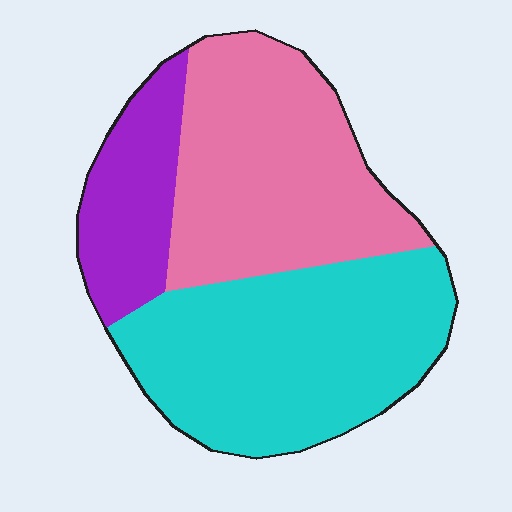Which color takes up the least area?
Purple, at roughly 15%.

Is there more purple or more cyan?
Cyan.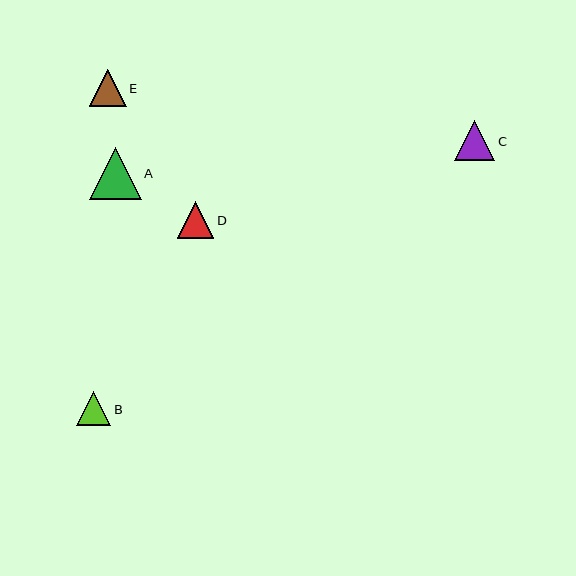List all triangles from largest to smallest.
From largest to smallest: A, C, E, D, B.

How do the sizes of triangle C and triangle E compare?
Triangle C and triangle E are approximately the same size.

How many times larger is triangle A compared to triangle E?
Triangle A is approximately 1.4 times the size of triangle E.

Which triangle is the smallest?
Triangle B is the smallest with a size of approximately 34 pixels.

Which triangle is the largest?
Triangle A is the largest with a size of approximately 52 pixels.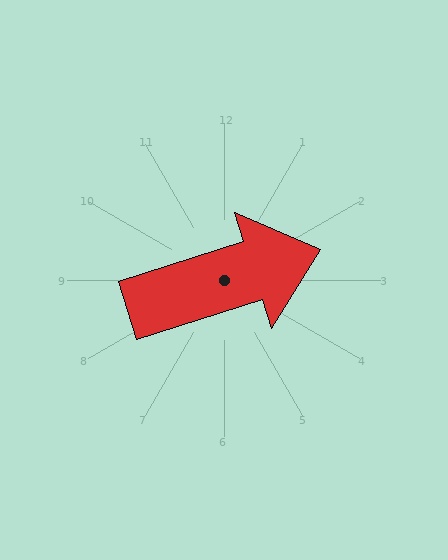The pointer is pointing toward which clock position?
Roughly 2 o'clock.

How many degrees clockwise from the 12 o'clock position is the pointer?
Approximately 72 degrees.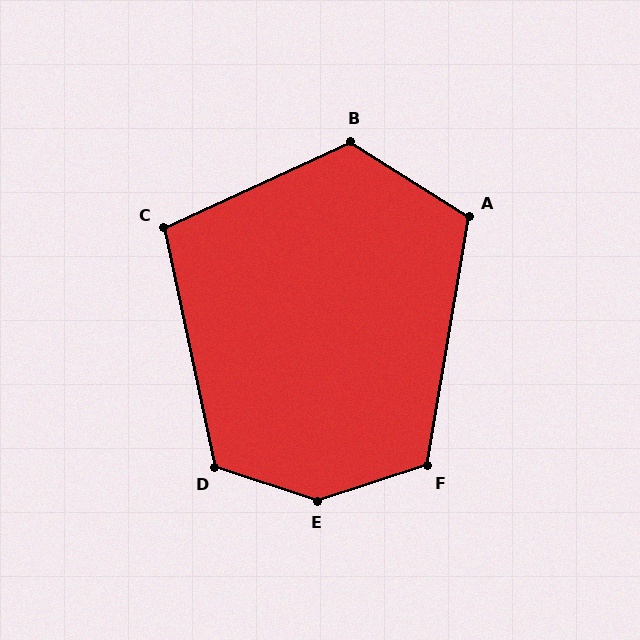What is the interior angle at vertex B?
Approximately 123 degrees (obtuse).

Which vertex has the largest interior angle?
E, at approximately 144 degrees.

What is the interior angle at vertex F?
Approximately 117 degrees (obtuse).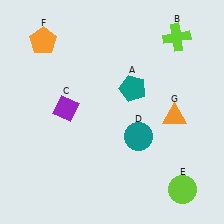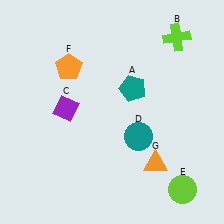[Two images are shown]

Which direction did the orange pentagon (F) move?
The orange pentagon (F) moved down.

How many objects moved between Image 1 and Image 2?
2 objects moved between the two images.